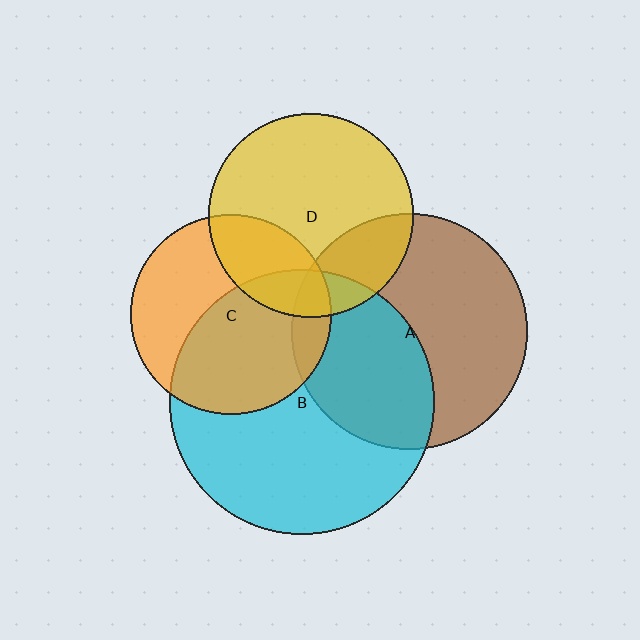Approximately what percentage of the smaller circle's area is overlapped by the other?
Approximately 25%.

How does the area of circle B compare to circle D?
Approximately 1.7 times.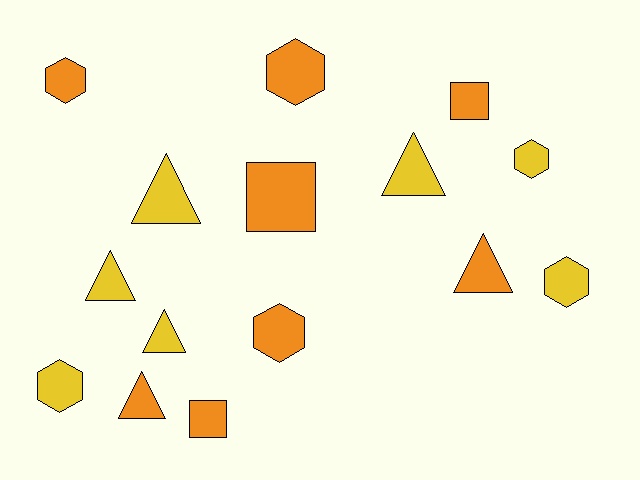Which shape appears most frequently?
Triangle, with 6 objects.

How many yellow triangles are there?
There are 4 yellow triangles.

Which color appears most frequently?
Orange, with 8 objects.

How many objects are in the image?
There are 15 objects.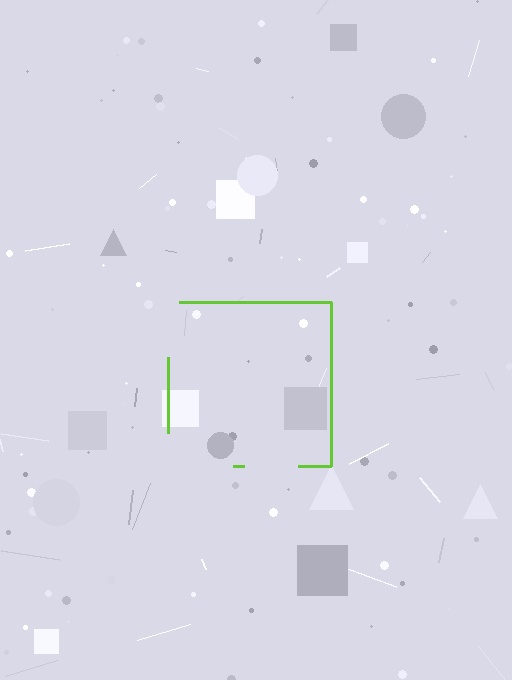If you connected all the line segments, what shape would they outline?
They would outline a square.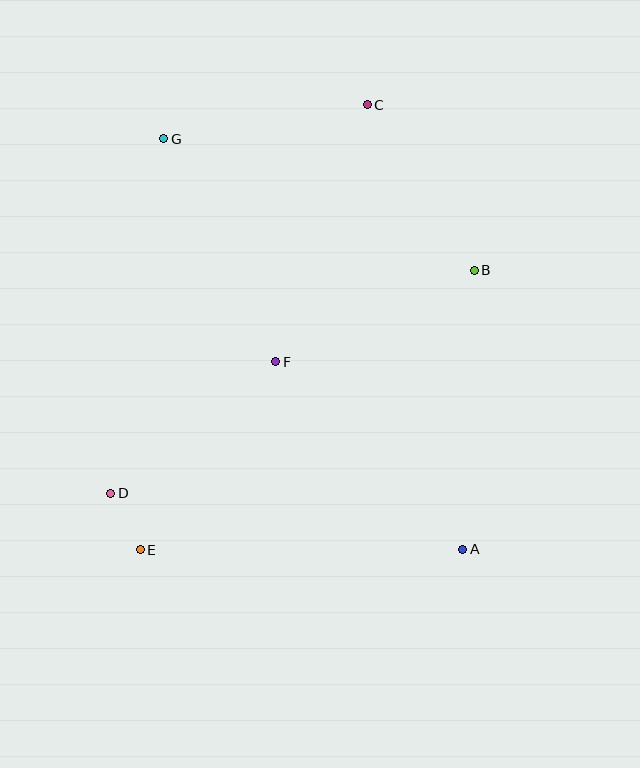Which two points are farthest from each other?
Points A and G are farthest from each other.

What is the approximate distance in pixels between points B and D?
The distance between B and D is approximately 426 pixels.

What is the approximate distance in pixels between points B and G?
The distance between B and G is approximately 337 pixels.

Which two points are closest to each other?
Points D and E are closest to each other.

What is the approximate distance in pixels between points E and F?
The distance between E and F is approximately 232 pixels.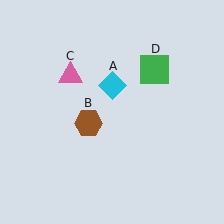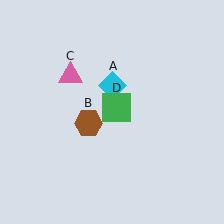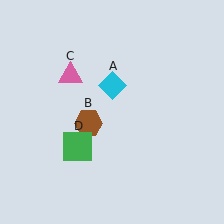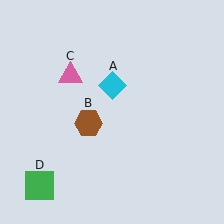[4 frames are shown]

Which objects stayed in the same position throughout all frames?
Cyan diamond (object A) and brown hexagon (object B) and pink triangle (object C) remained stationary.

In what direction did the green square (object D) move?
The green square (object D) moved down and to the left.